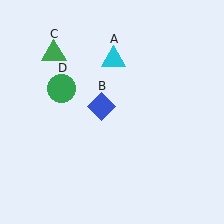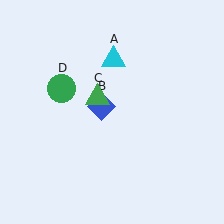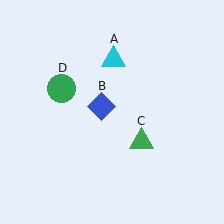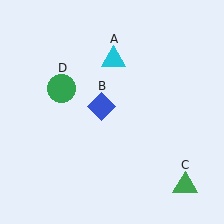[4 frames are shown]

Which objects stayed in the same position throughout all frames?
Cyan triangle (object A) and blue diamond (object B) and green circle (object D) remained stationary.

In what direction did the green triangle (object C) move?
The green triangle (object C) moved down and to the right.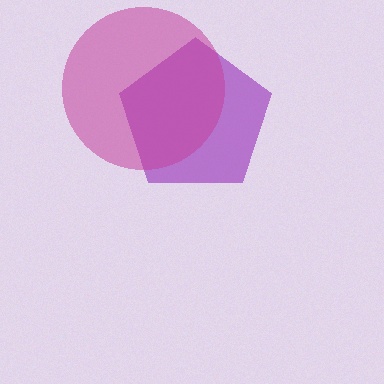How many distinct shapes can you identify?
There are 2 distinct shapes: a purple pentagon, a magenta circle.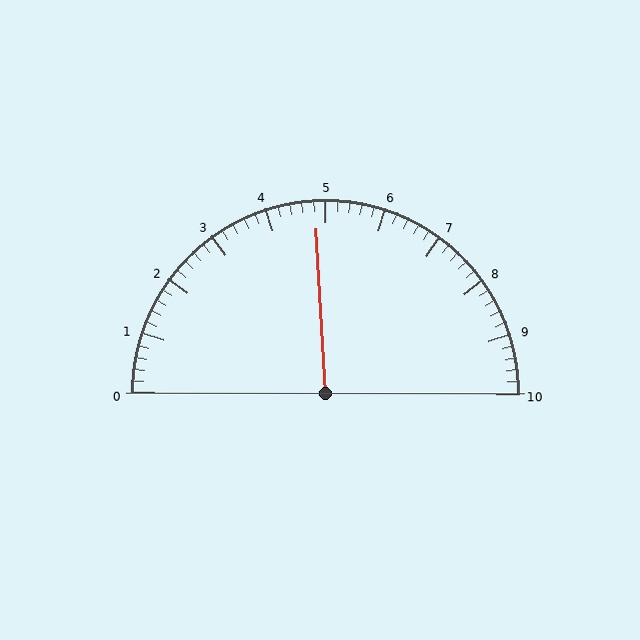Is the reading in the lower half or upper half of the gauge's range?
The reading is in the lower half of the range (0 to 10).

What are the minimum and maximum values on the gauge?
The gauge ranges from 0 to 10.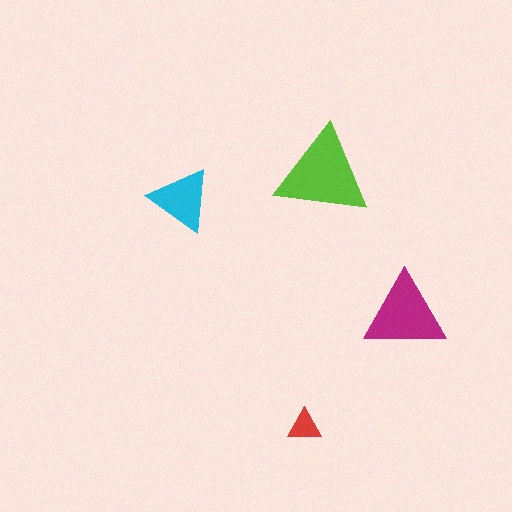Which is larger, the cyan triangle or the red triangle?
The cyan one.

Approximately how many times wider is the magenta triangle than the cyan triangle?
About 1.5 times wider.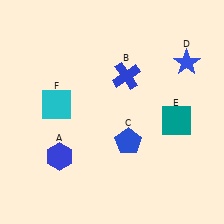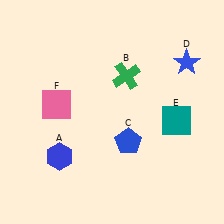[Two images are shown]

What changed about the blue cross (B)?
In Image 1, B is blue. In Image 2, it changed to green.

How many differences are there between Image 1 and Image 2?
There are 2 differences between the two images.